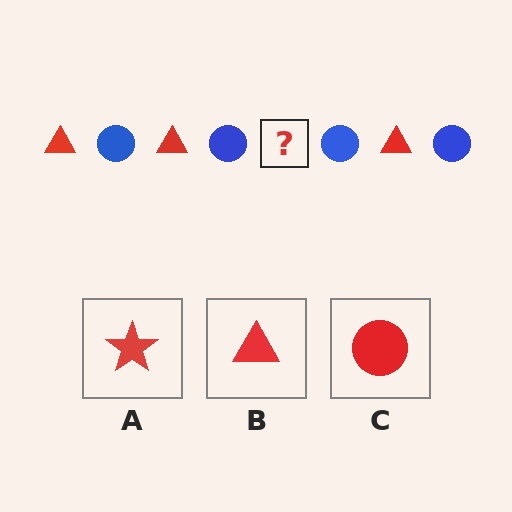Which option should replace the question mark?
Option B.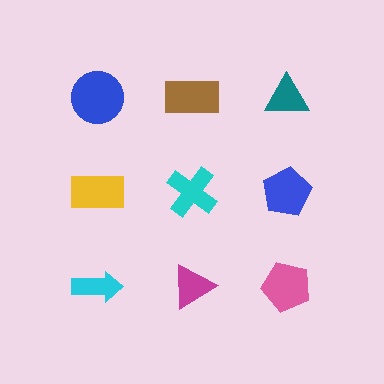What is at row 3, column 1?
A cyan arrow.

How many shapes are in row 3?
3 shapes.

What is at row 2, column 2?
A cyan cross.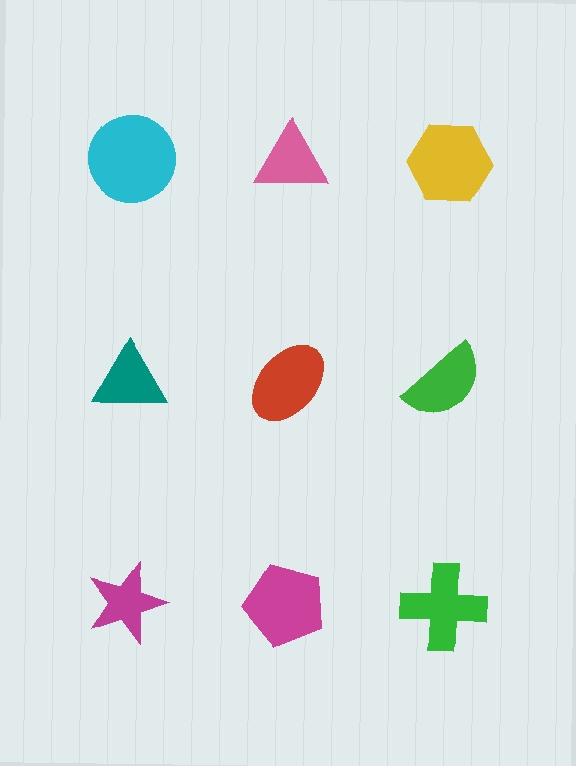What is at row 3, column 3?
A green cross.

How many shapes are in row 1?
3 shapes.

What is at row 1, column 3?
A yellow hexagon.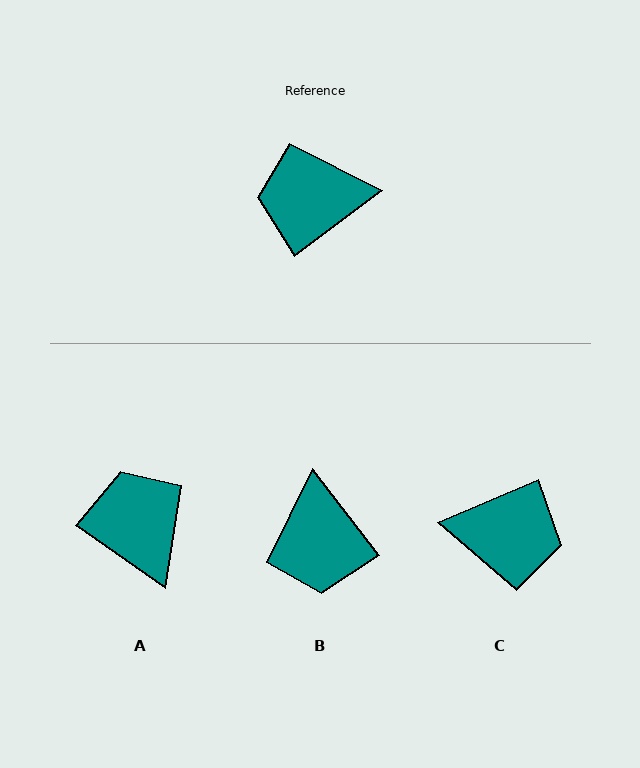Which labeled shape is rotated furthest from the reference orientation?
C, about 166 degrees away.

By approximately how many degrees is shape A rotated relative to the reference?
Approximately 72 degrees clockwise.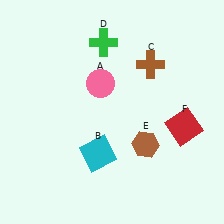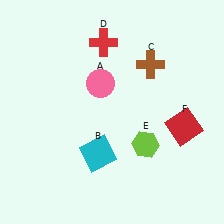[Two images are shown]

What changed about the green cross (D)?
In Image 1, D is green. In Image 2, it changed to red.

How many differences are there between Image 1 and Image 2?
There are 2 differences between the two images.